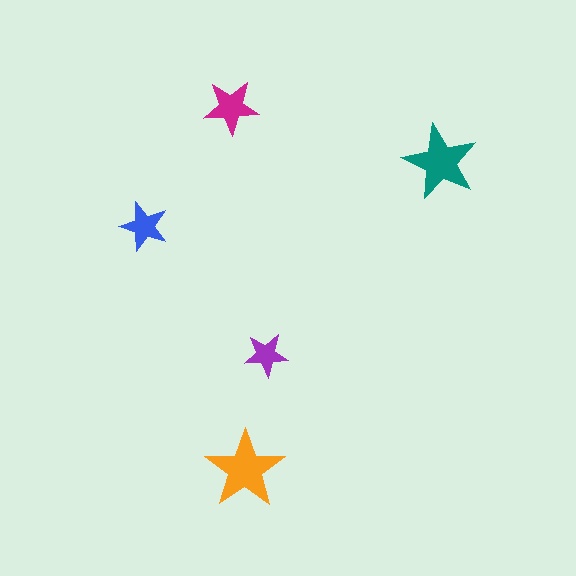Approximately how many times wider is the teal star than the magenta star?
About 1.5 times wider.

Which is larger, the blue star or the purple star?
The blue one.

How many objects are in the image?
There are 5 objects in the image.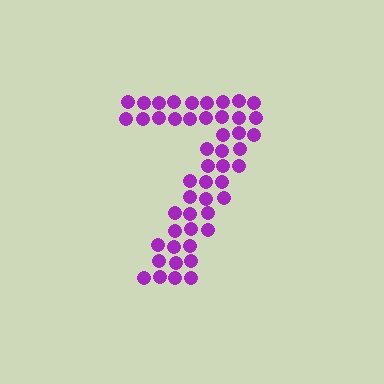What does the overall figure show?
The overall figure shows the digit 7.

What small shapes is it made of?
It is made of small circles.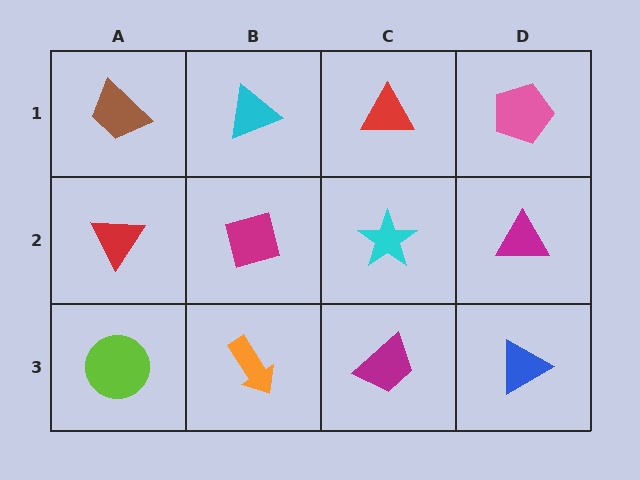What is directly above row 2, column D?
A pink pentagon.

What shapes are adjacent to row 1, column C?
A cyan star (row 2, column C), a cyan triangle (row 1, column B), a pink pentagon (row 1, column D).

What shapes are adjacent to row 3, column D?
A magenta triangle (row 2, column D), a magenta trapezoid (row 3, column C).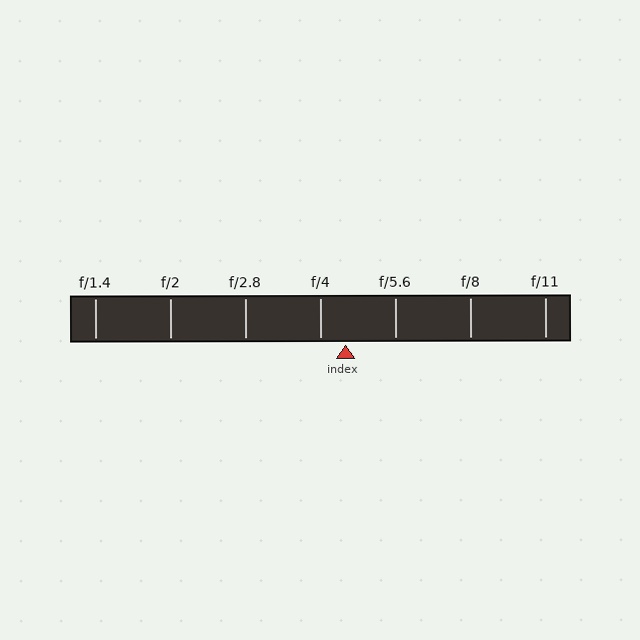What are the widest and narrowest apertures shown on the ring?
The widest aperture shown is f/1.4 and the narrowest is f/11.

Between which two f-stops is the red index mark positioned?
The index mark is between f/4 and f/5.6.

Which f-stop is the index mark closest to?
The index mark is closest to f/4.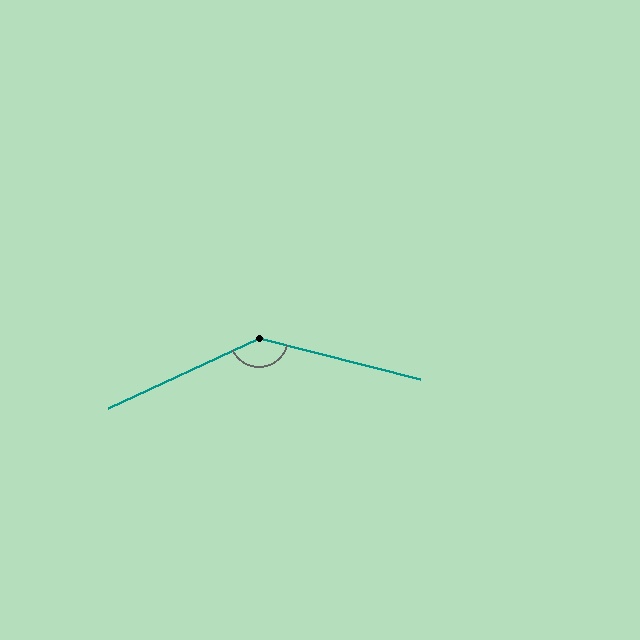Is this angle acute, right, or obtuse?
It is obtuse.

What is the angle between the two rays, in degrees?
Approximately 141 degrees.